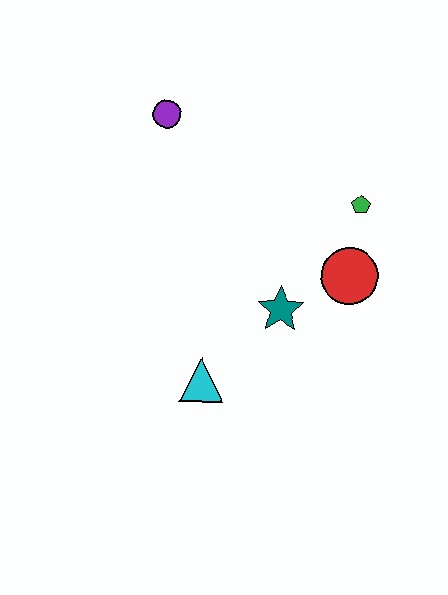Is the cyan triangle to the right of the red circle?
No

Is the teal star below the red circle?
Yes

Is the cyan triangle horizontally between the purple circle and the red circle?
Yes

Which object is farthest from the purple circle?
The cyan triangle is farthest from the purple circle.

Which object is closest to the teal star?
The red circle is closest to the teal star.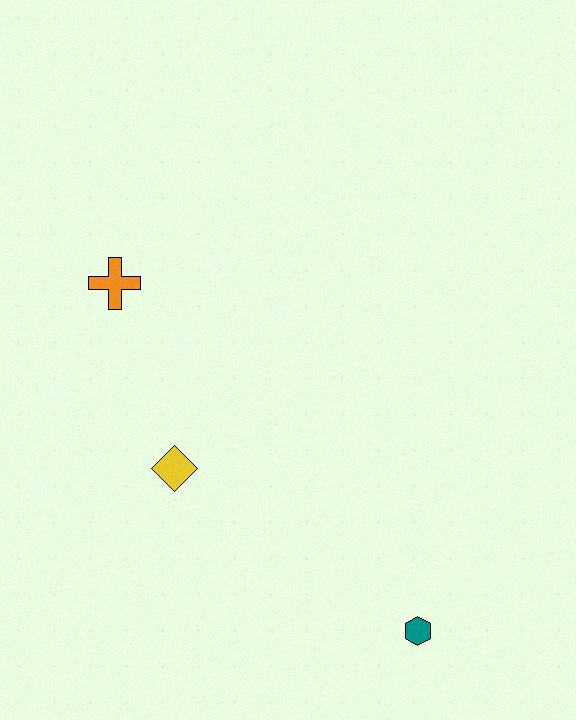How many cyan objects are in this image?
There are no cyan objects.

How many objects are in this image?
There are 3 objects.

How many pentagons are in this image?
There are no pentagons.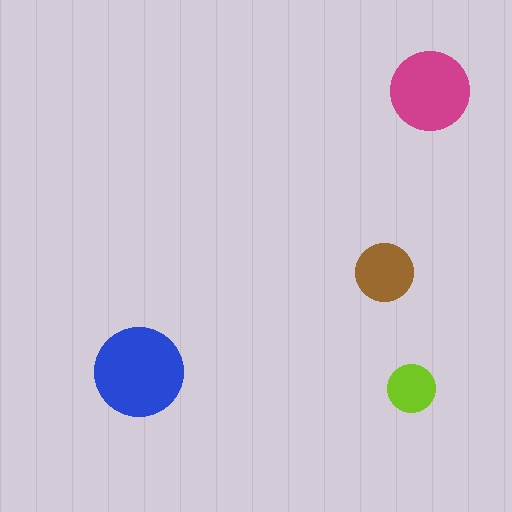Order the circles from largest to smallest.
the blue one, the magenta one, the brown one, the lime one.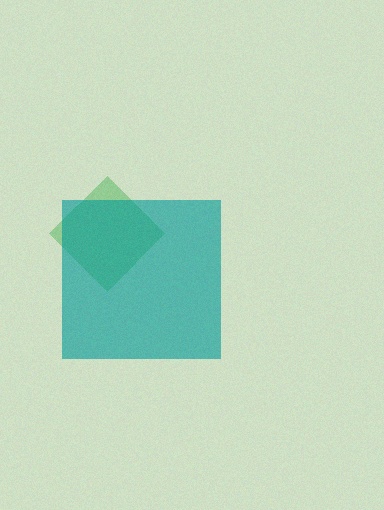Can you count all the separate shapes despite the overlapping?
Yes, there are 2 separate shapes.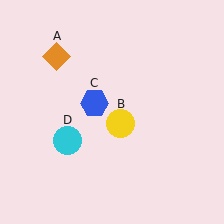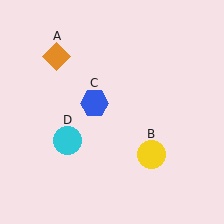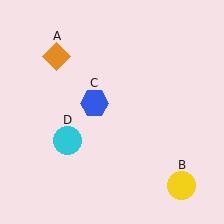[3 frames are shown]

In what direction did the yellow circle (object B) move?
The yellow circle (object B) moved down and to the right.